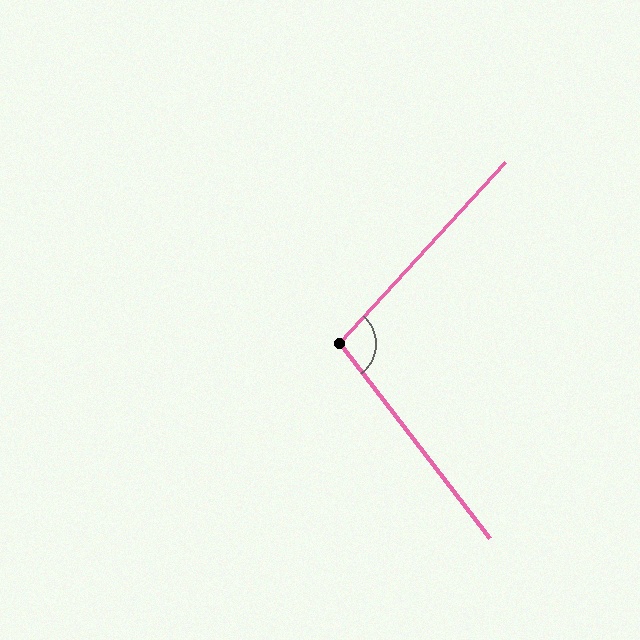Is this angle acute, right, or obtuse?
It is obtuse.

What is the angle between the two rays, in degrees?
Approximately 100 degrees.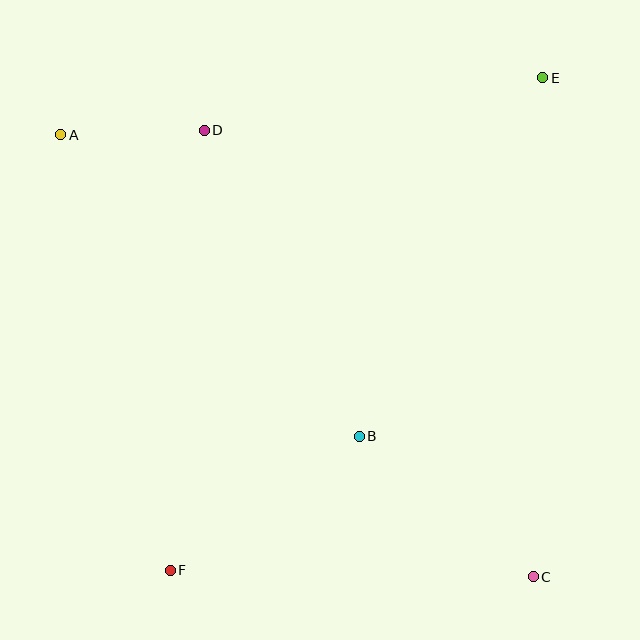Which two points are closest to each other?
Points A and D are closest to each other.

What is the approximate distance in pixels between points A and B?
The distance between A and B is approximately 424 pixels.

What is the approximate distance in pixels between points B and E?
The distance between B and E is approximately 403 pixels.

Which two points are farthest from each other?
Points A and C are farthest from each other.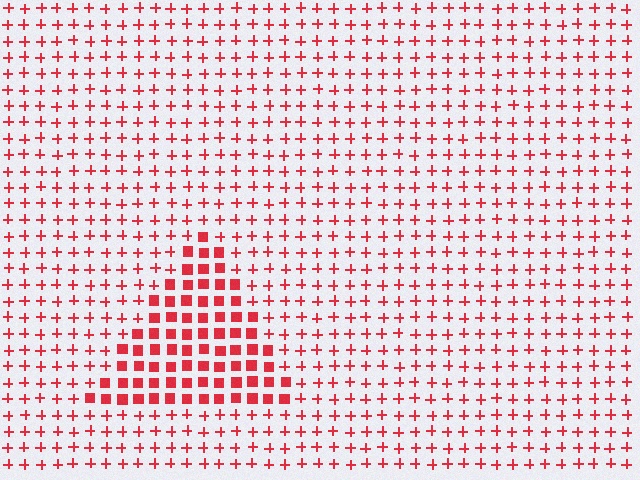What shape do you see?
I see a triangle.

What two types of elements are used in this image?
The image uses squares inside the triangle region and plus signs outside it.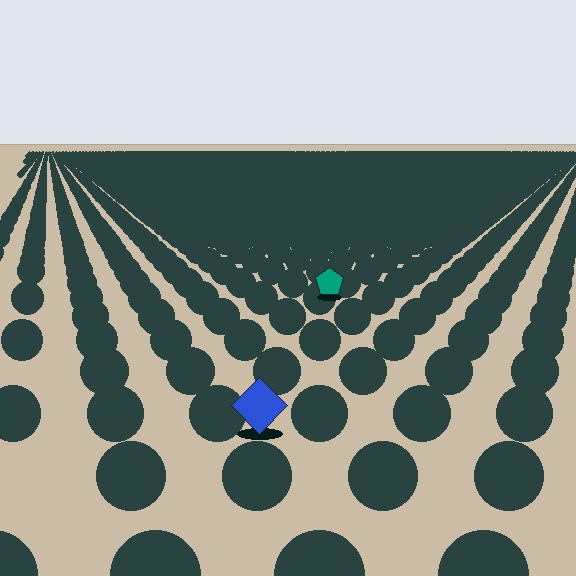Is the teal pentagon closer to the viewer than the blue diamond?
No. The blue diamond is closer — you can tell from the texture gradient: the ground texture is coarser near it.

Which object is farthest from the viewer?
The teal pentagon is farthest from the viewer. It appears smaller and the ground texture around it is denser.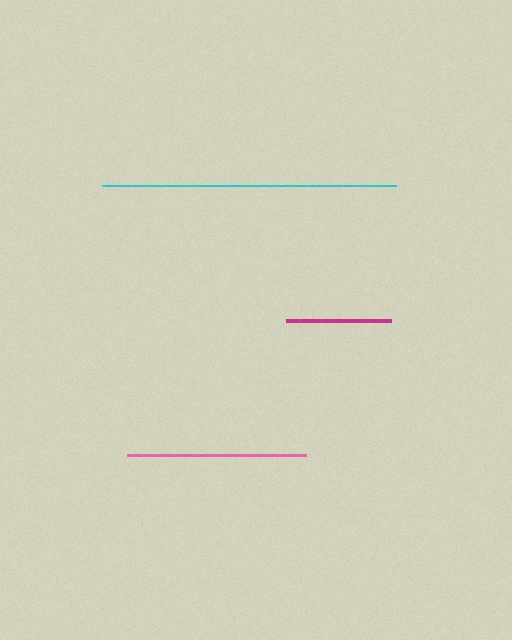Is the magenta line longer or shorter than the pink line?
The pink line is longer than the magenta line.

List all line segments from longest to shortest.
From longest to shortest: cyan, pink, magenta.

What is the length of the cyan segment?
The cyan segment is approximately 294 pixels long.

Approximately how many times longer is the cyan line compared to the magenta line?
The cyan line is approximately 2.8 times the length of the magenta line.